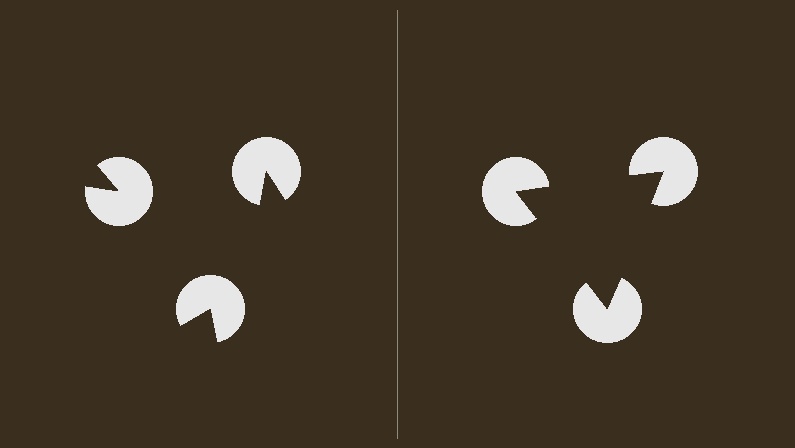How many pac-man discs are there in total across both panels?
6 — 3 on each side.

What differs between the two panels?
The pac-man discs are positioned identically on both sides; only the wedge orientations differ. On the right they align to a triangle; on the left they are misaligned.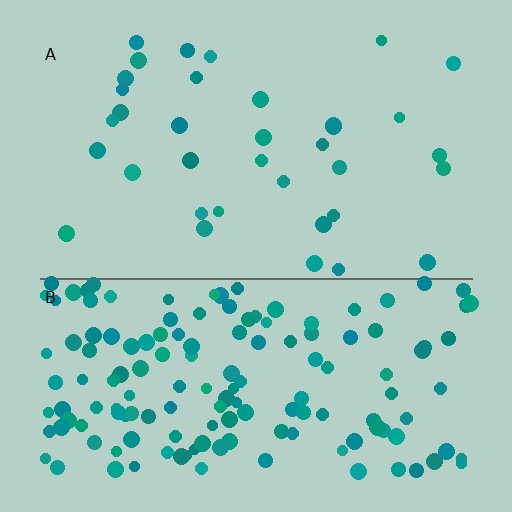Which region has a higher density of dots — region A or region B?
B (the bottom).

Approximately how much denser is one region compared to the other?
Approximately 4.2× — region B over region A.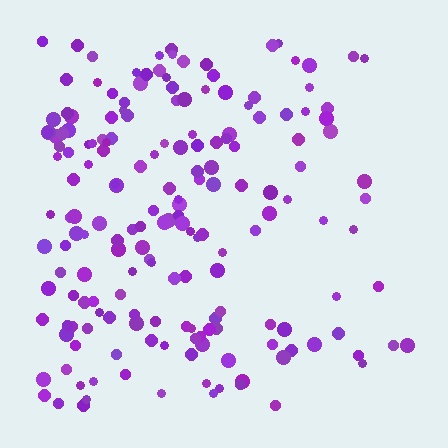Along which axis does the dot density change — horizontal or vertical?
Horizontal.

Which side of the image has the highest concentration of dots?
The left.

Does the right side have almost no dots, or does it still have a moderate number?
Still a moderate number, just noticeably fewer than the left.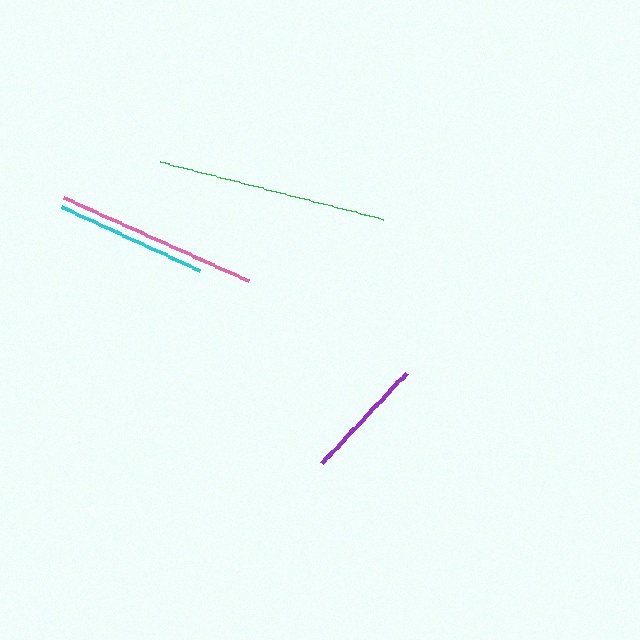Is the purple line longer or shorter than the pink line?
The pink line is longer than the purple line.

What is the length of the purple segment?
The purple segment is approximately 124 pixels long.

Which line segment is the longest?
The green line is the longest at approximately 231 pixels.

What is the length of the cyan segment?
The cyan segment is approximately 152 pixels long.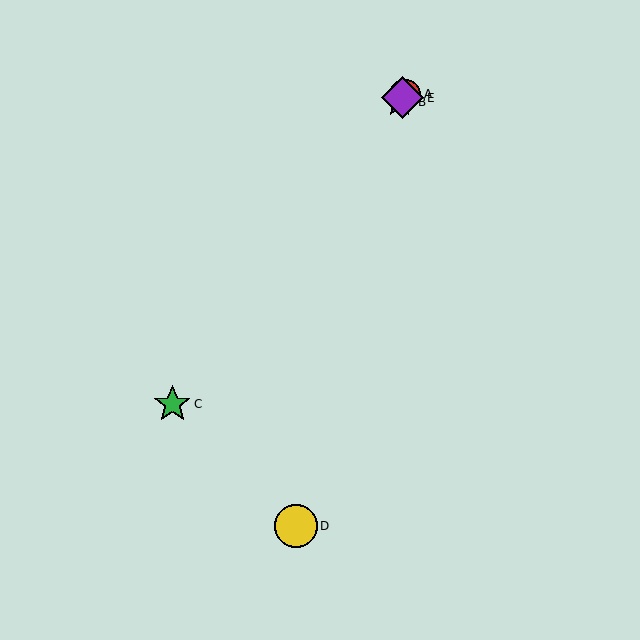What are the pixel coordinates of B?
Object B is at (400, 102).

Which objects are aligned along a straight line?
Objects A, B, C, E are aligned along a straight line.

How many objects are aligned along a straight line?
4 objects (A, B, C, E) are aligned along a straight line.